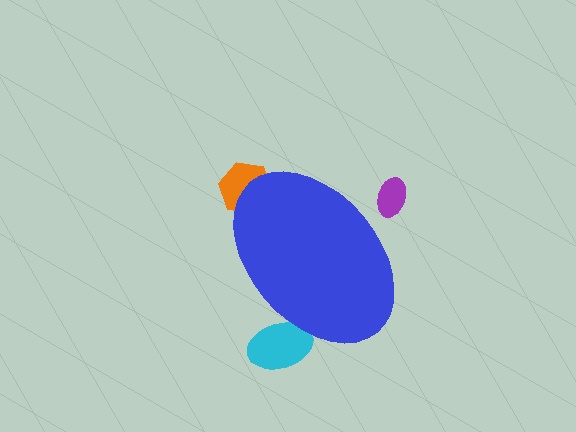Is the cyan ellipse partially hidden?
Yes, the cyan ellipse is partially hidden behind the blue ellipse.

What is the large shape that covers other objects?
A blue ellipse.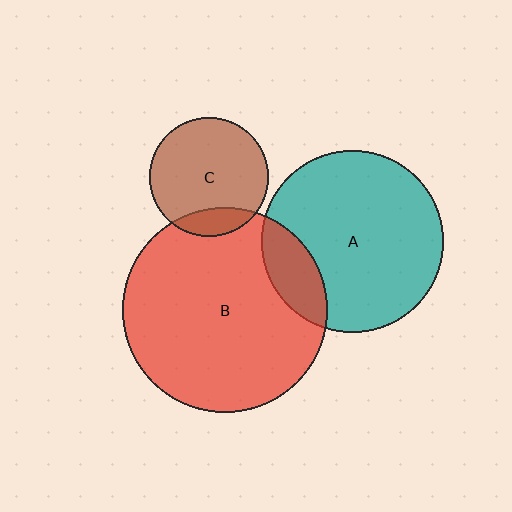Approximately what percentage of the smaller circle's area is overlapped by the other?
Approximately 15%.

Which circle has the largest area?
Circle B (red).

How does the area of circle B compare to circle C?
Approximately 3.0 times.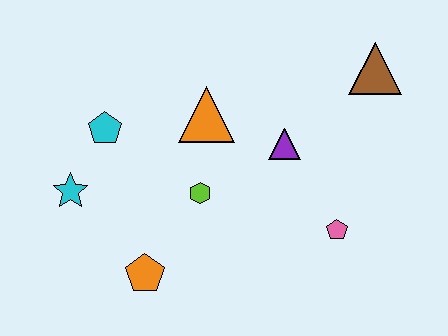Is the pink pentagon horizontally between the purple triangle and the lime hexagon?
No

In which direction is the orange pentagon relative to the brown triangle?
The orange pentagon is to the left of the brown triangle.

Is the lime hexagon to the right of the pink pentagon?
No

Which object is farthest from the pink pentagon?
The cyan star is farthest from the pink pentagon.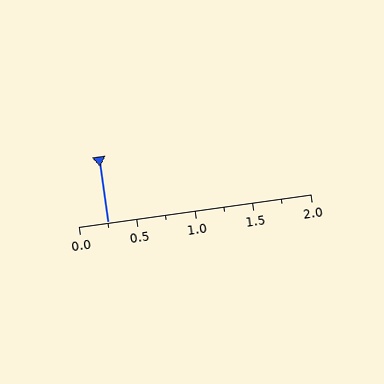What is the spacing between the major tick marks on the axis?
The major ticks are spaced 0.5 apart.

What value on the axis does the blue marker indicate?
The marker indicates approximately 0.25.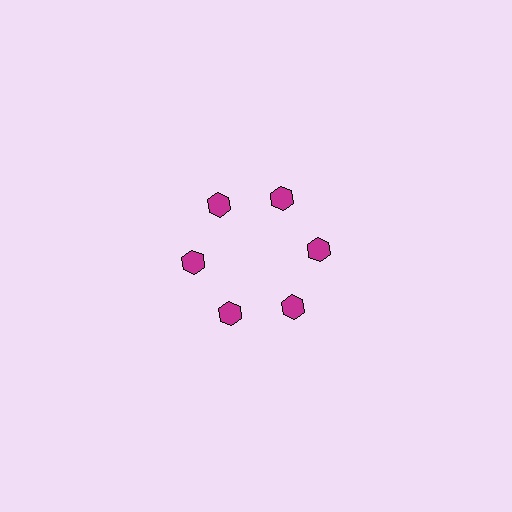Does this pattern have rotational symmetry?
Yes, this pattern has 6-fold rotational symmetry. It looks the same after rotating 60 degrees around the center.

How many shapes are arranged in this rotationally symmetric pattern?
There are 6 shapes, arranged in 6 groups of 1.